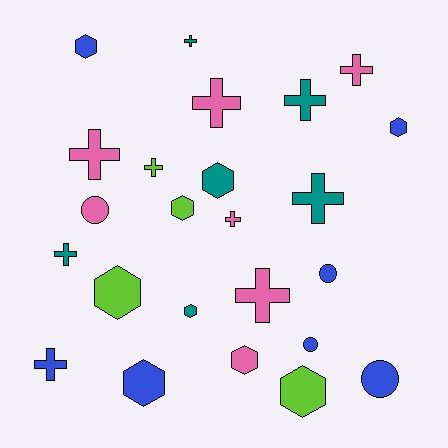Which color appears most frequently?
Blue, with 7 objects.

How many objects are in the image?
There are 24 objects.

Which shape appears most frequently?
Cross, with 11 objects.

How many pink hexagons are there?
There is 1 pink hexagon.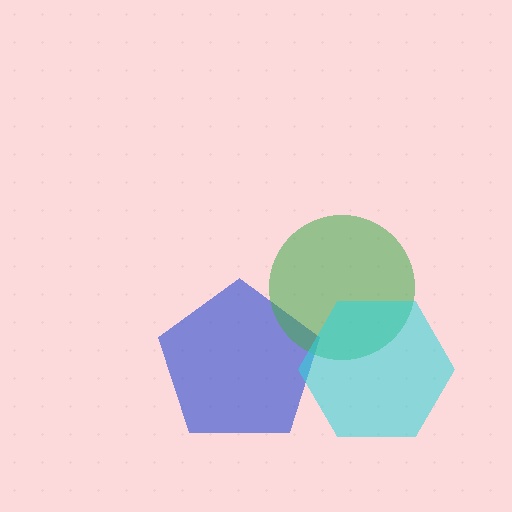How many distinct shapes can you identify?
There are 3 distinct shapes: a blue pentagon, a green circle, a cyan hexagon.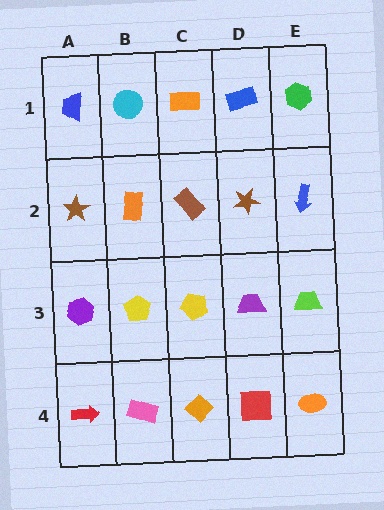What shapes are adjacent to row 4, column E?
A lime trapezoid (row 3, column E), a red square (row 4, column D).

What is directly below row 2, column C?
A yellow pentagon.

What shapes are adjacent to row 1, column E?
A blue arrow (row 2, column E), a blue rectangle (row 1, column D).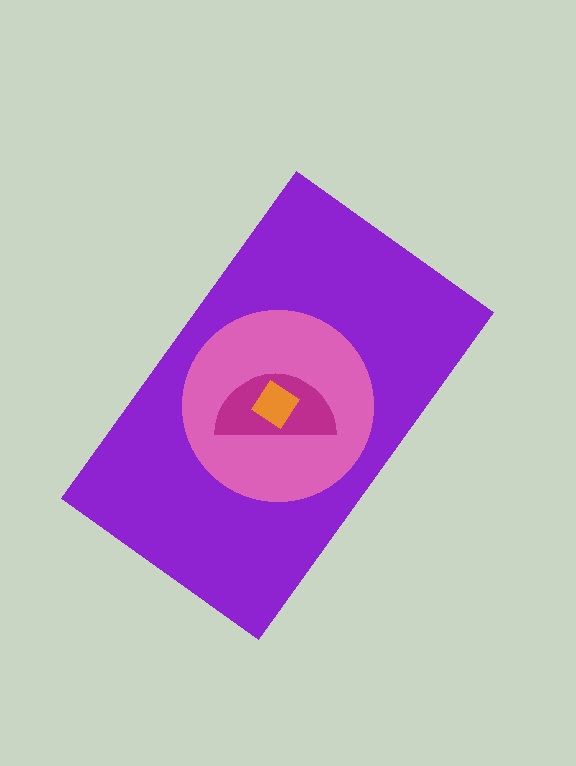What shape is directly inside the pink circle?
The magenta semicircle.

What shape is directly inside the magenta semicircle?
The orange diamond.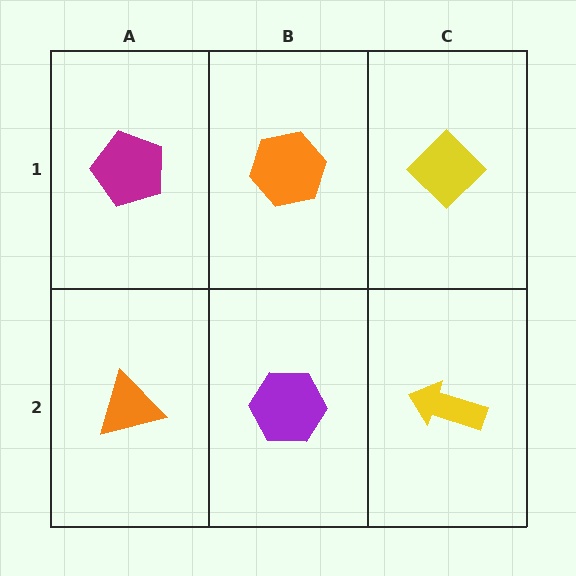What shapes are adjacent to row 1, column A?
An orange triangle (row 2, column A), an orange hexagon (row 1, column B).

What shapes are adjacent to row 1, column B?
A purple hexagon (row 2, column B), a magenta pentagon (row 1, column A), a yellow diamond (row 1, column C).